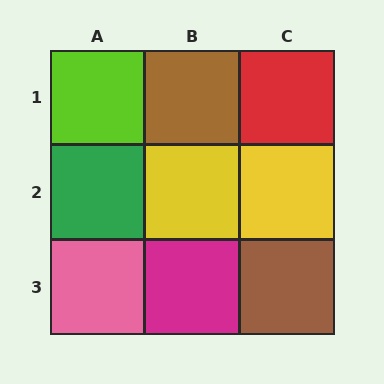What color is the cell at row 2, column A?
Green.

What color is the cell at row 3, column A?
Pink.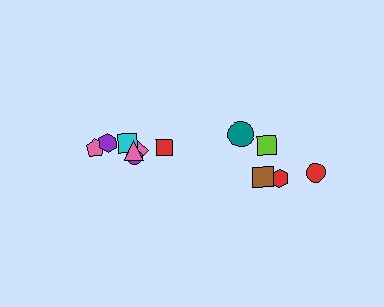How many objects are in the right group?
There are 5 objects.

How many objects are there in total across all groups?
There are 12 objects.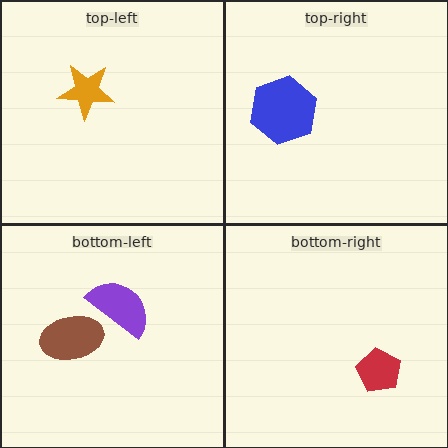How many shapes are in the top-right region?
1.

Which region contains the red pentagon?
The bottom-right region.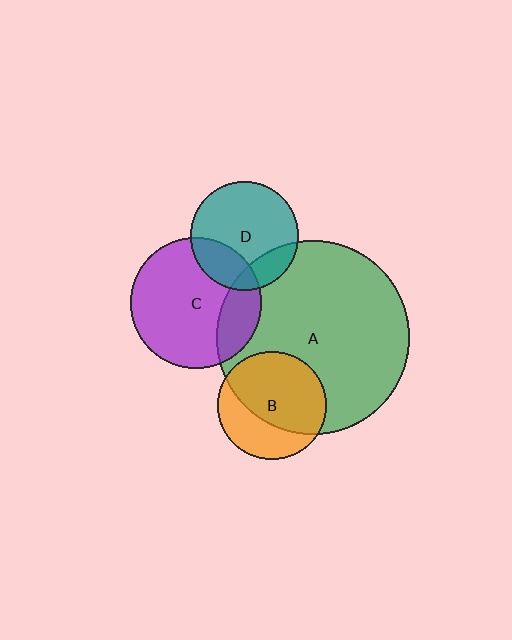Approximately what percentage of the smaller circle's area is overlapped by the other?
Approximately 65%.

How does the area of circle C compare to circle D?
Approximately 1.5 times.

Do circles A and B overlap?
Yes.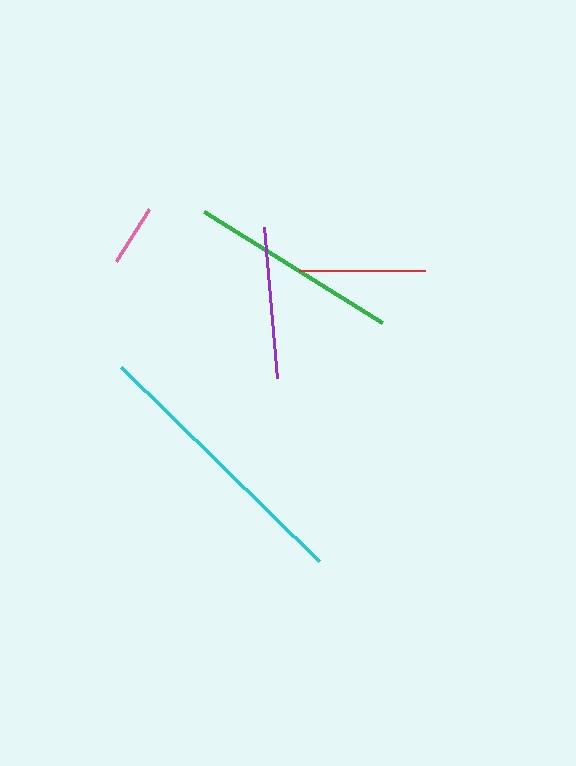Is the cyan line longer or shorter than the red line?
The cyan line is longer than the red line.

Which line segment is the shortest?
The pink line is the shortest at approximately 62 pixels.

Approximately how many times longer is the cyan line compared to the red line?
The cyan line is approximately 2.2 times the length of the red line.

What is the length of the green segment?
The green segment is approximately 210 pixels long.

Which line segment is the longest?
The cyan line is the longest at approximately 277 pixels.